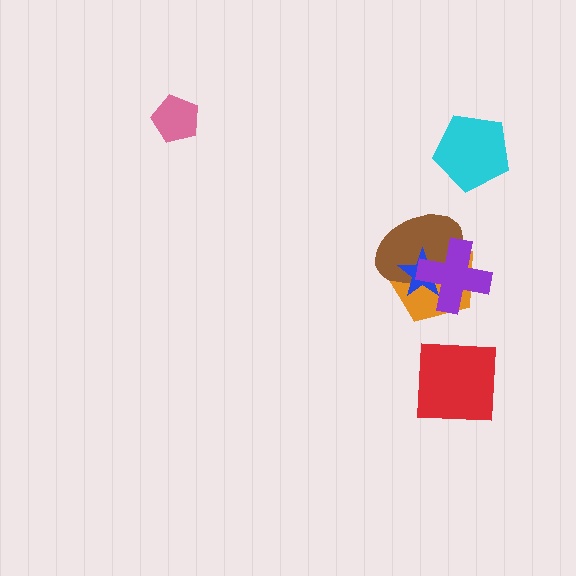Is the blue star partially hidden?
Yes, it is partially covered by another shape.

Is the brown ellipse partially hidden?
Yes, it is partially covered by another shape.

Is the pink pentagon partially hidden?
No, no other shape covers it.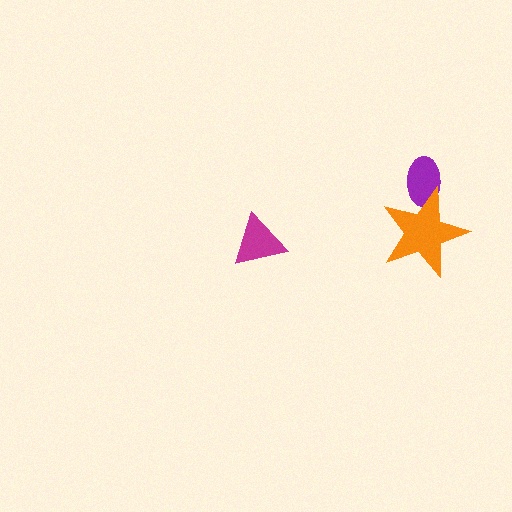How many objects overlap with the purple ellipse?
1 object overlaps with the purple ellipse.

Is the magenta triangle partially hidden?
No, no other shape covers it.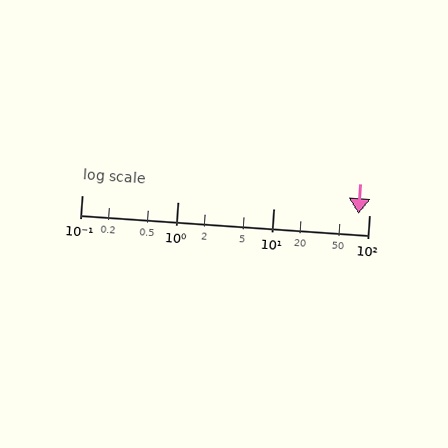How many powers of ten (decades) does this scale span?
The scale spans 3 decades, from 0.1 to 100.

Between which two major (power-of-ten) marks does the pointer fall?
The pointer is between 10 and 100.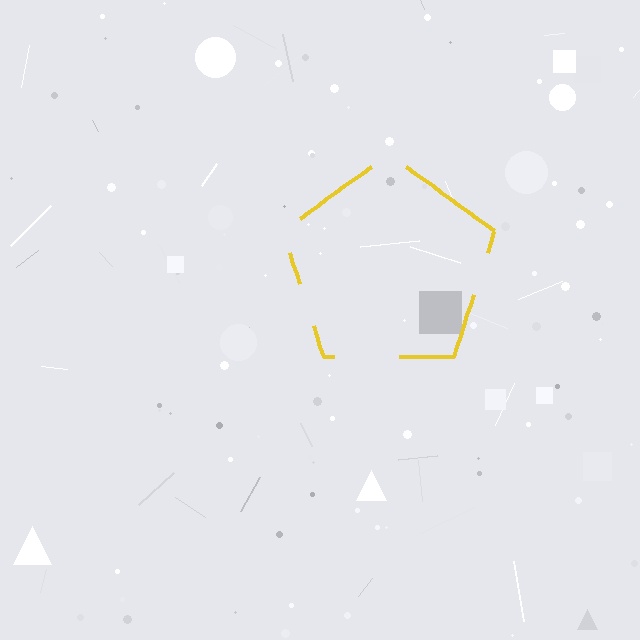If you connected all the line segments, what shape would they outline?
They would outline a pentagon.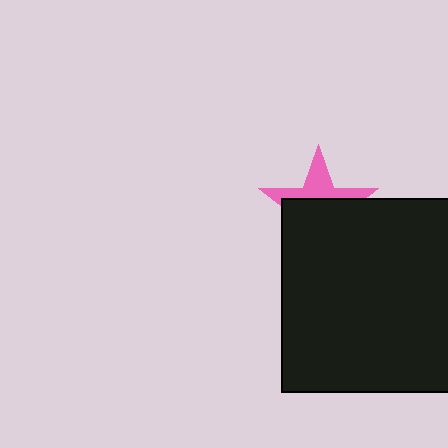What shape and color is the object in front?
The object in front is a black square.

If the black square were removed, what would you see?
You would see the complete pink star.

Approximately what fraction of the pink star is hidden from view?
Roughly 62% of the pink star is hidden behind the black square.